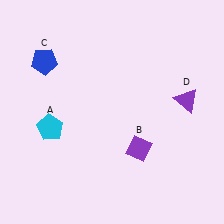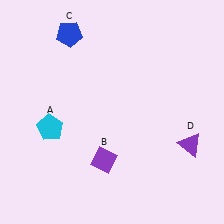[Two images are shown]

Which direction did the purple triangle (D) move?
The purple triangle (D) moved down.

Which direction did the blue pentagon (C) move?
The blue pentagon (C) moved up.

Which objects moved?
The objects that moved are: the purple diamond (B), the blue pentagon (C), the purple triangle (D).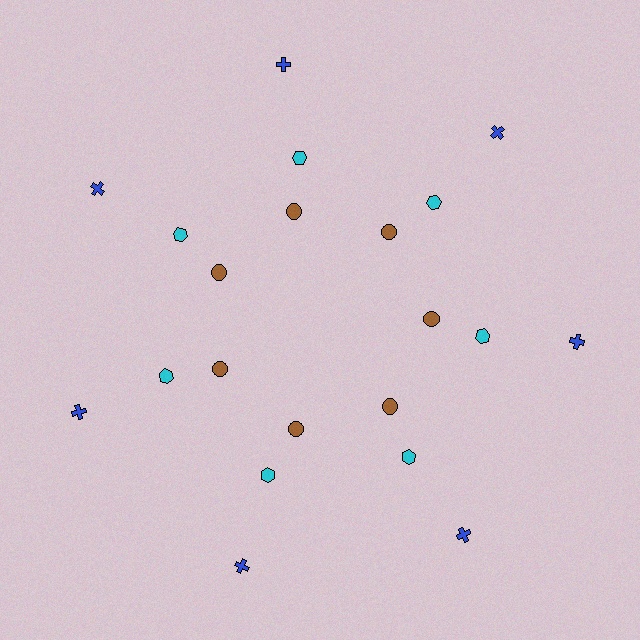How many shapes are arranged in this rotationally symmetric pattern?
There are 21 shapes, arranged in 7 groups of 3.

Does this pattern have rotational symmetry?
Yes, this pattern has 7-fold rotational symmetry. It looks the same after rotating 51 degrees around the center.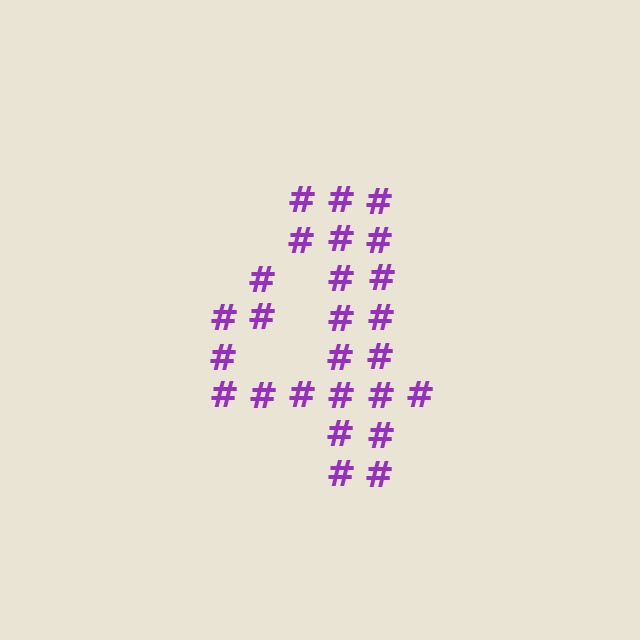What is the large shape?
The large shape is the digit 4.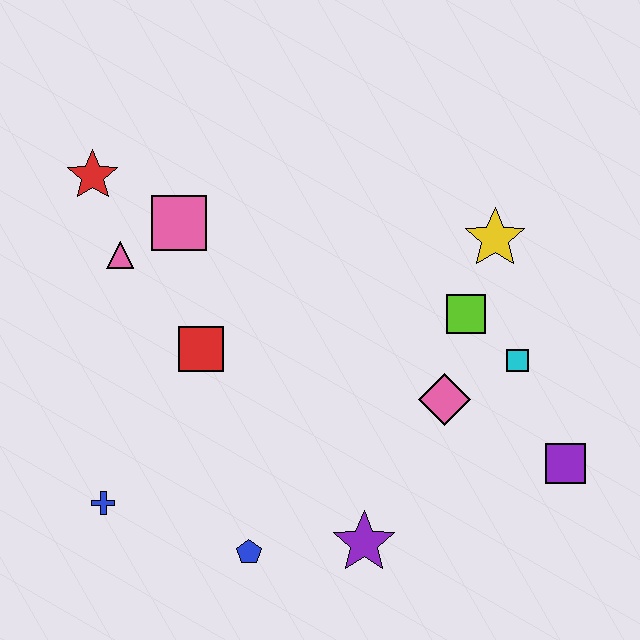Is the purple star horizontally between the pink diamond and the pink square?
Yes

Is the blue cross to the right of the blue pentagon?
No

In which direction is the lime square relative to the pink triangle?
The lime square is to the right of the pink triangle.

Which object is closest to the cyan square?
The lime square is closest to the cyan square.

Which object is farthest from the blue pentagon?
The red star is farthest from the blue pentagon.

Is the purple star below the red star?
Yes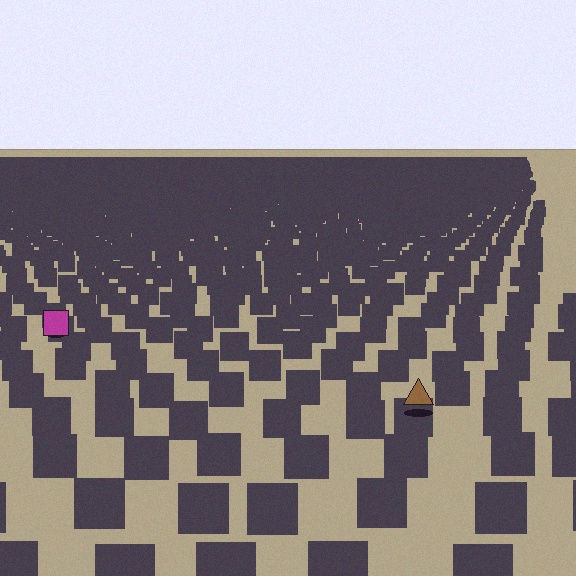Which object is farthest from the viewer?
The magenta square is farthest from the viewer. It appears smaller and the ground texture around it is denser.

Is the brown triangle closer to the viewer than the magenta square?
Yes. The brown triangle is closer — you can tell from the texture gradient: the ground texture is coarser near it.